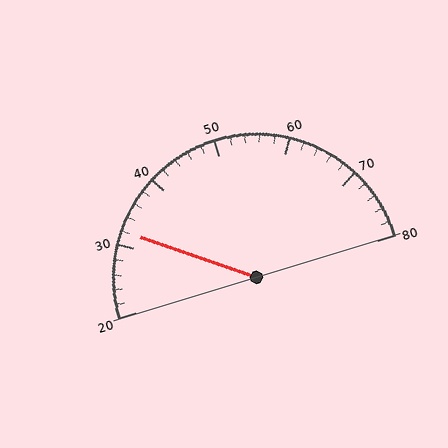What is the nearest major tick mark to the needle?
The nearest major tick mark is 30.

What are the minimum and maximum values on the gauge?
The gauge ranges from 20 to 80.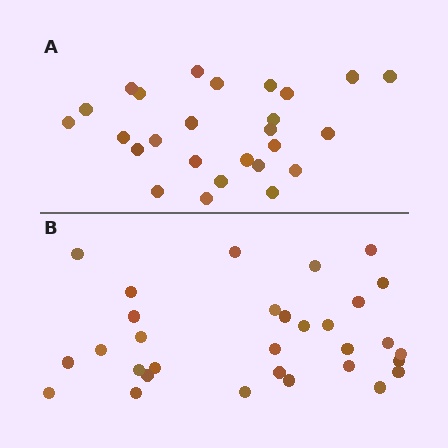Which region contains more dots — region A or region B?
Region B (the bottom region) has more dots.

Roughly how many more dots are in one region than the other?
Region B has about 5 more dots than region A.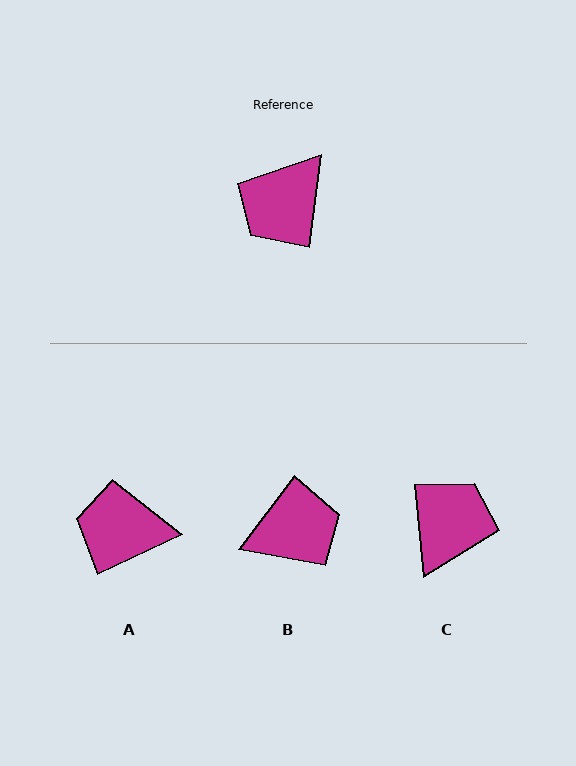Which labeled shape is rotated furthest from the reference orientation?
C, about 167 degrees away.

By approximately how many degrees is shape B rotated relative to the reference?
Approximately 151 degrees counter-clockwise.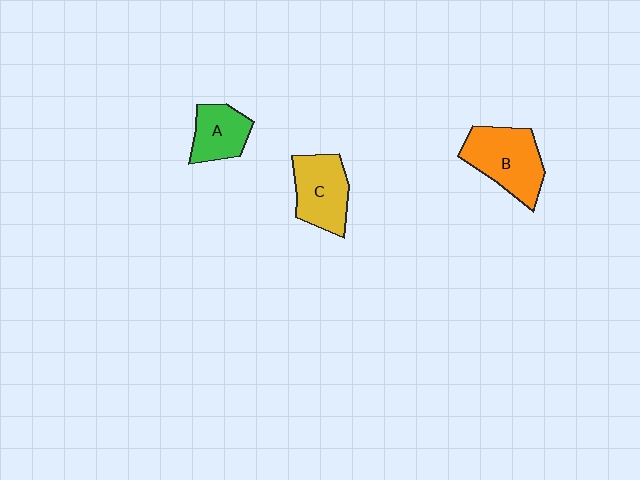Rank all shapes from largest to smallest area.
From largest to smallest: B (orange), C (yellow), A (green).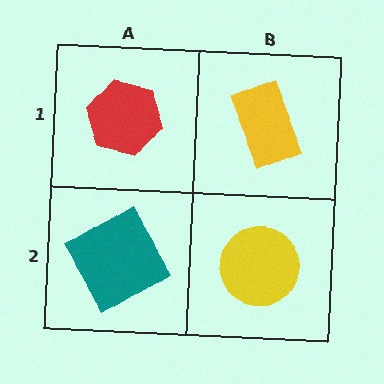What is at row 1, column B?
A yellow rectangle.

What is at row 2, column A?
A teal diamond.